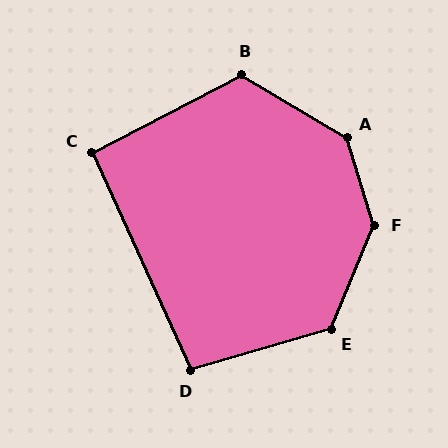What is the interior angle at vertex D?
Approximately 98 degrees (obtuse).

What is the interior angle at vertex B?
Approximately 122 degrees (obtuse).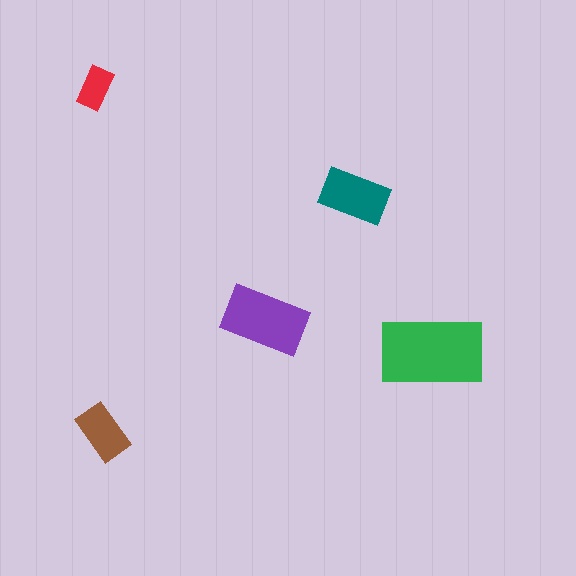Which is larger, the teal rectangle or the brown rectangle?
The teal one.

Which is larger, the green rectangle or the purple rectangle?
The green one.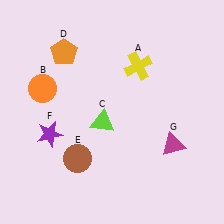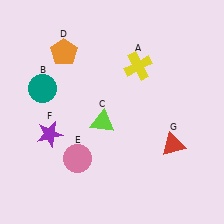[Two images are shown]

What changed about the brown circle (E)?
In Image 1, E is brown. In Image 2, it changed to pink.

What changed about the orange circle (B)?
In Image 1, B is orange. In Image 2, it changed to teal.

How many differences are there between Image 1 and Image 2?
There are 3 differences between the two images.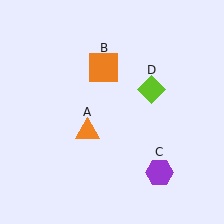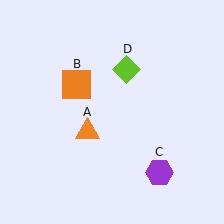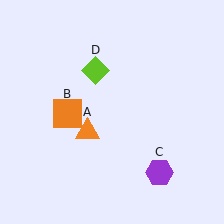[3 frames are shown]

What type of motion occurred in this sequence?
The orange square (object B), lime diamond (object D) rotated counterclockwise around the center of the scene.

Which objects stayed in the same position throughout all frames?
Orange triangle (object A) and purple hexagon (object C) remained stationary.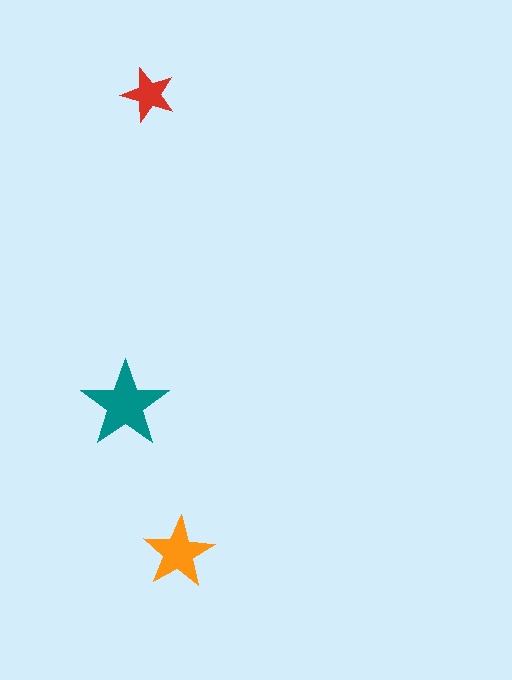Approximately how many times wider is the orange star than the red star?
About 1.5 times wider.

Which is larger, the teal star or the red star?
The teal one.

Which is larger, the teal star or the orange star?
The teal one.